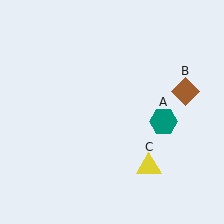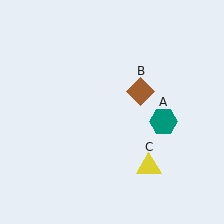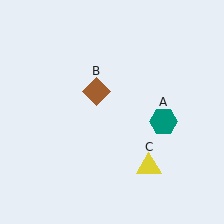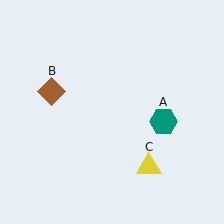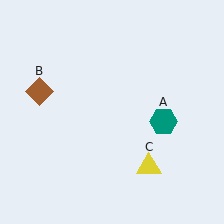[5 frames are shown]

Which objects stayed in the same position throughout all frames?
Teal hexagon (object A) and yellow triangle (object C) remained stationary.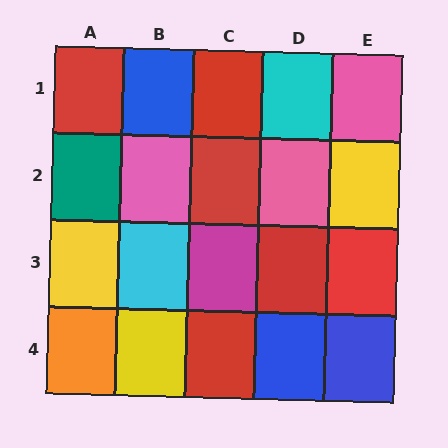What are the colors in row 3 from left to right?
Yellow, cyan, magenta, red, red.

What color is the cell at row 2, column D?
Pink.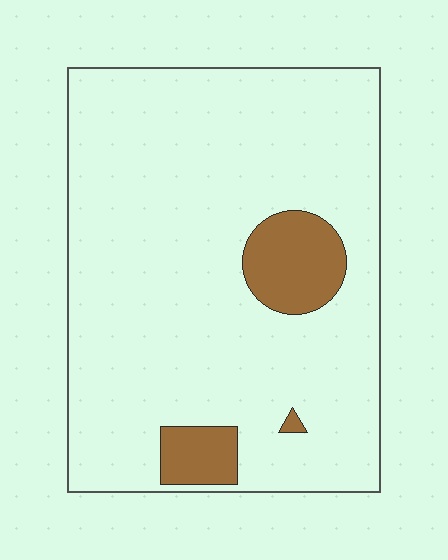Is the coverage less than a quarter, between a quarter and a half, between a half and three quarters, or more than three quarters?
Less than a quarter.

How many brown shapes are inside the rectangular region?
3.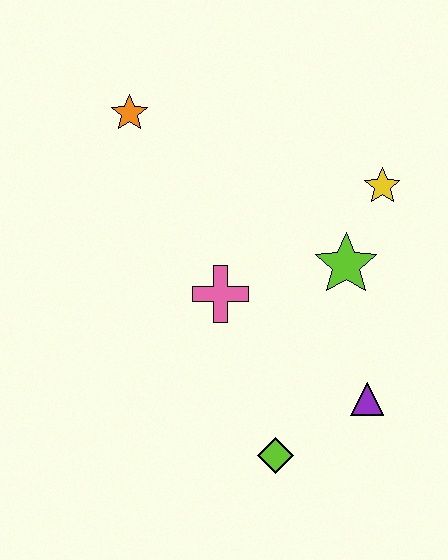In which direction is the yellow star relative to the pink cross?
The yellow star is to the right of the pink cross.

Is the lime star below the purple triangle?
No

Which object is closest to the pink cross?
The lime star is closest to the pink cross.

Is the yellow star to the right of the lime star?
Yes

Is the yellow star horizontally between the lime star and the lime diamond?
No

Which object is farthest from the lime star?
The orange star is farthest from the lime star.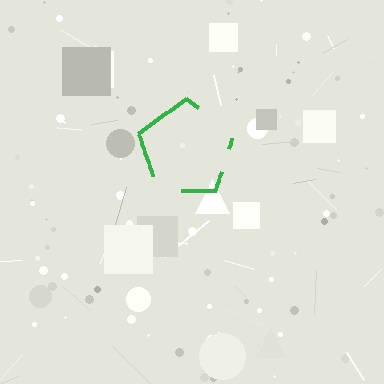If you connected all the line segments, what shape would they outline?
They would outline a pentagon.